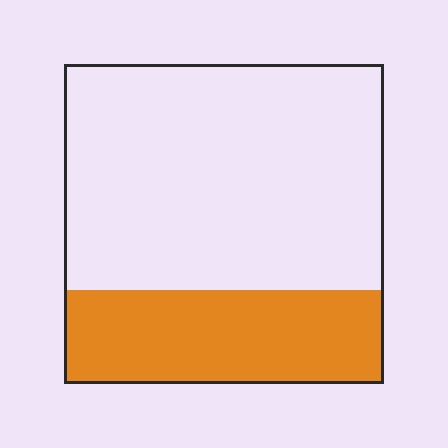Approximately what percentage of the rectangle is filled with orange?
Approximately 30%.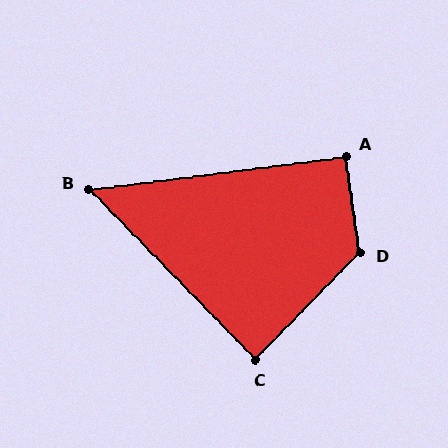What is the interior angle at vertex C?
Approximately 89 degrees (approximately right).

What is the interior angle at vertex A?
Approximately 91 degrees (approximately right).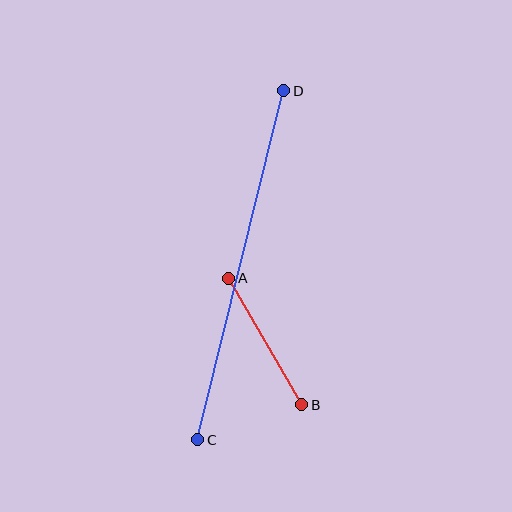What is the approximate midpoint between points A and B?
The midpoint is at approximately (265, 341) pixels.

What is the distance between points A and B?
The distance is approximately 146 pixels.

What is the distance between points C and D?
The distance is approximately 359 pixels.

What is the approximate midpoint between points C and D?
The midpoint is at approximately (241, 265) pixels.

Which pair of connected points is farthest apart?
Points C and D are farthest apart.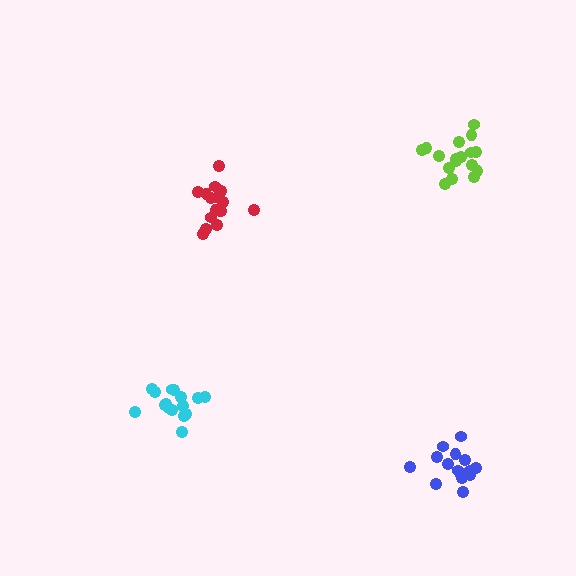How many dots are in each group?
Group 1: 16 dots, Group 2: 15 dots, Group 3: 16 dots, Group 4: 17 dots (64 total).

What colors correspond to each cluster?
The clusters are colored: red, blue, cyan, lime.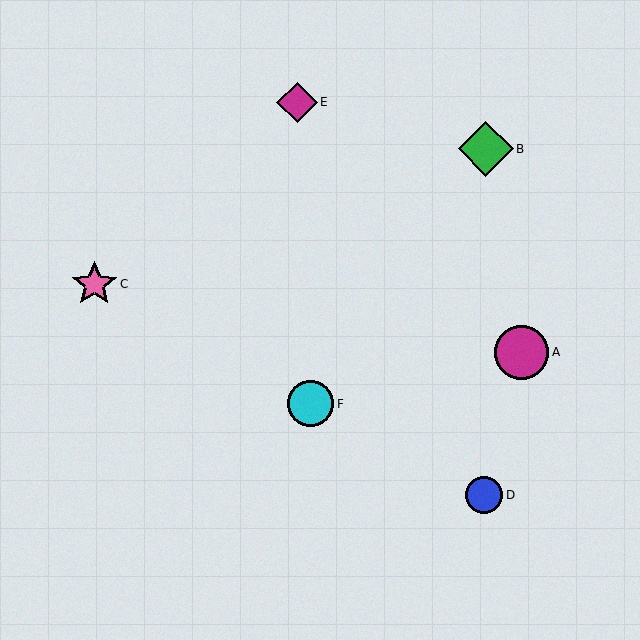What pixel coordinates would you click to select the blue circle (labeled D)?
Click at (484, 495) to select the blue circle D.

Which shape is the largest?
The green diamond (labeled B) is the largest.